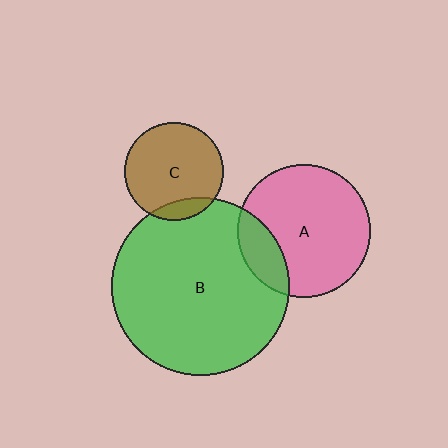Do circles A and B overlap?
Yes.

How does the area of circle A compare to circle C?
Approximately 1.8 times.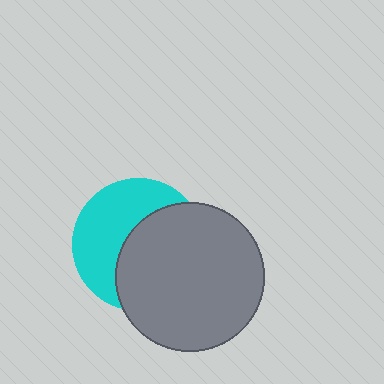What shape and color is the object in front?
The object in front is a gray circle.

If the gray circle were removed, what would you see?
You would see the complete cyan circle.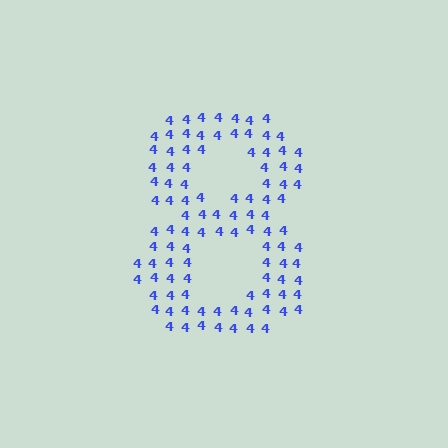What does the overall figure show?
The overall figure shows the digit 8.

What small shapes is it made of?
It is made of small digit 4's.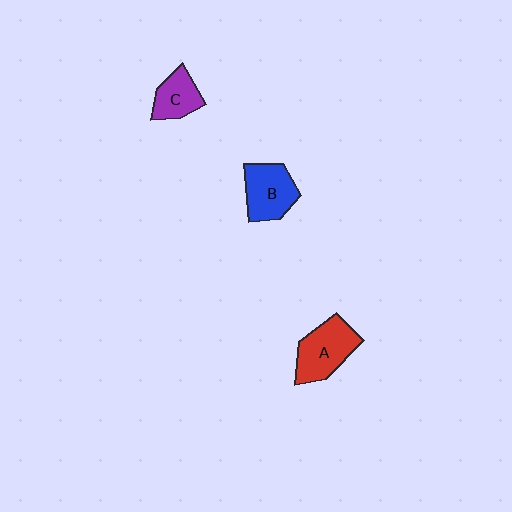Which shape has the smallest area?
Shape C (purple).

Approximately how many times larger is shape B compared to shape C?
Approximately 1.4 times.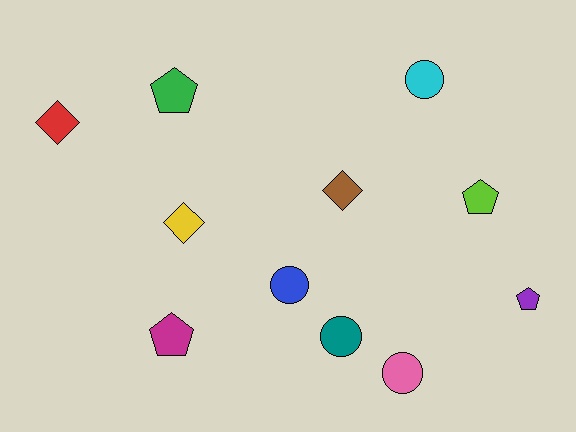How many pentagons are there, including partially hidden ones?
There are 4 pentagons.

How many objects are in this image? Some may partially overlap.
There are 11 objects.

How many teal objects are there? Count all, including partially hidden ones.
There is 1 teal object.